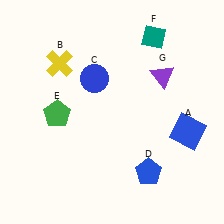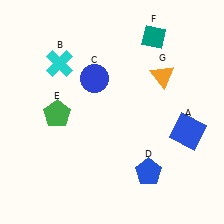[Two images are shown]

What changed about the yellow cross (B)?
In Image 1, B is yellow. In Image 2, it changed to cyan.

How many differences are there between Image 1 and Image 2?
There are 2 differences between the two images.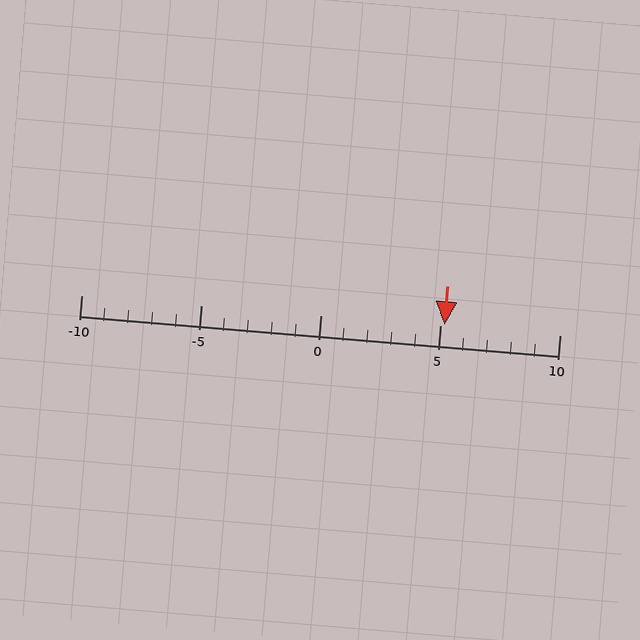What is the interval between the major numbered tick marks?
The major tick marks are spaced 5 units apart.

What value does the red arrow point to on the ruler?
The red arrow points to approximately 5.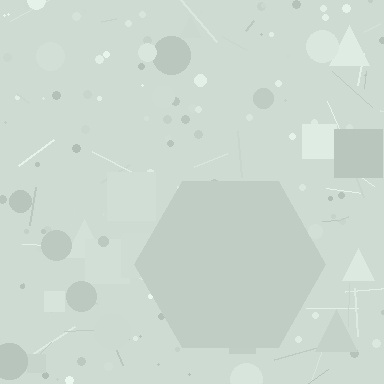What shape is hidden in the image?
A hexagon is hidden in the image.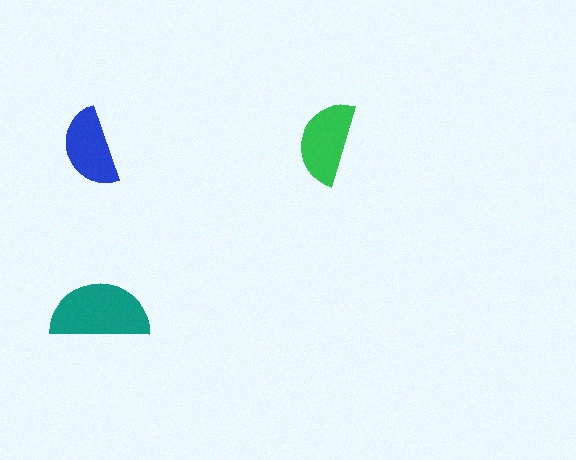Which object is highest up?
The green semicircle is topmost.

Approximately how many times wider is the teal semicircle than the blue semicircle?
About 1.5 times wider.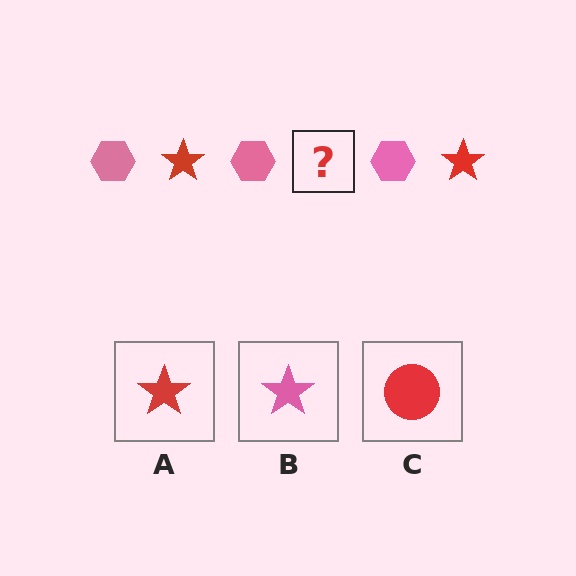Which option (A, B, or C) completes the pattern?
A.